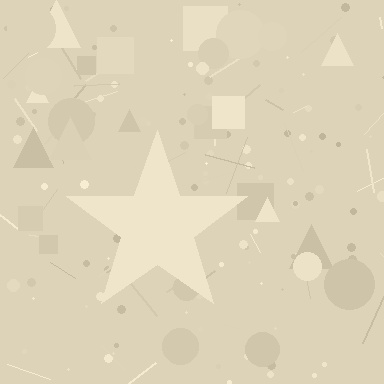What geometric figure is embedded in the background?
A star is embedded in the background.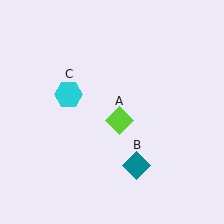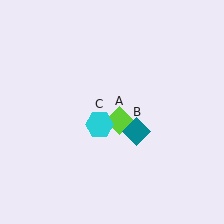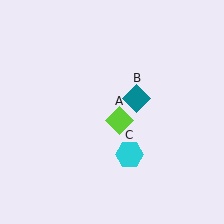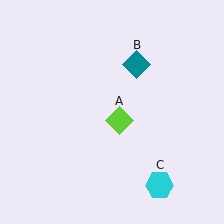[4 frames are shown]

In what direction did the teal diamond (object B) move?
The teal diamond (object B) moved up.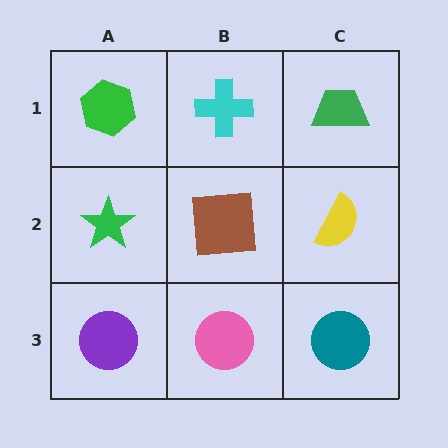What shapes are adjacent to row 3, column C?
A yellow semicircle (row 2, column C), a pink circle (row 3, column B).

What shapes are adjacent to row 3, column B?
A brown square (row 2, column B), a purple circle (row 3, column A), a teal circle (row 3, column C).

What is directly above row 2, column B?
A cyan cross.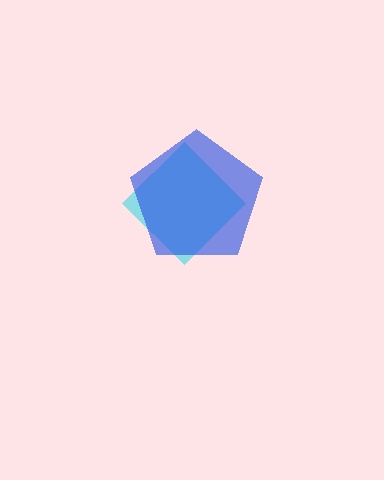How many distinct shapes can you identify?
There are 2 distinct shapes: a cyan diamond, a blue pentagon.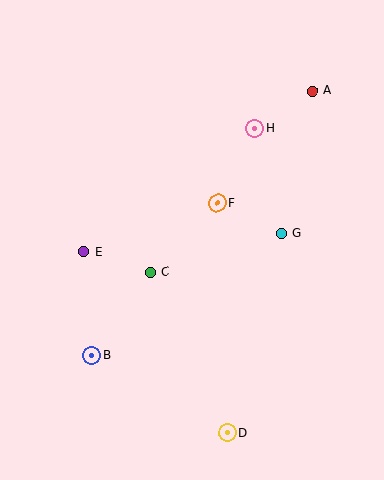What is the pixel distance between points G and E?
The distance between G and E is 198 pixels.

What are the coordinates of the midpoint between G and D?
The midpoint between G and D is at (254, 333).